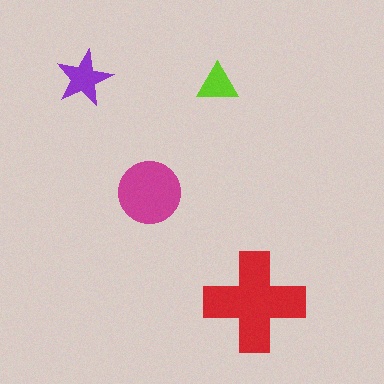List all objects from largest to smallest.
The red cross, the magenta circle, the purple star, the lime triangle.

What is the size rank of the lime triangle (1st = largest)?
4th.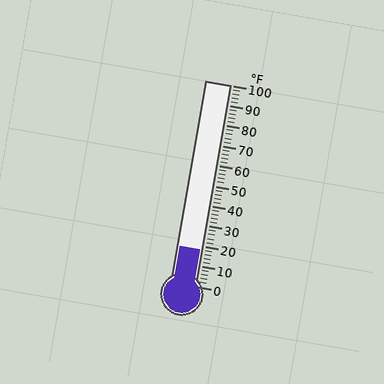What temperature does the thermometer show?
The thermometer shows approximately 18°F.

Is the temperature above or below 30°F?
The temperature is below 30°F.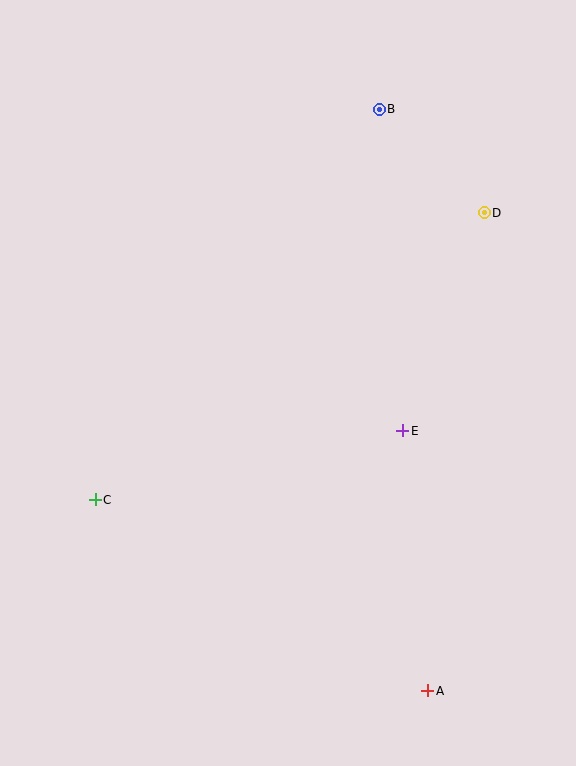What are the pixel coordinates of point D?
Point D is at (484, 213).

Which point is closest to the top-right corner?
Point B is closest to the top-right corner.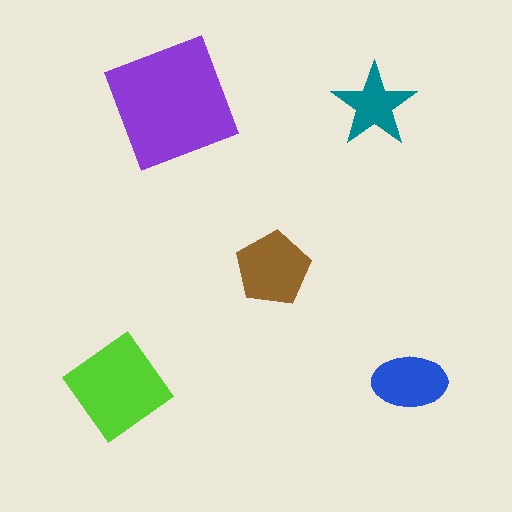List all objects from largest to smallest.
The purple square, the lime diamond, the brown pentagon, the blue ellipse, the teal star.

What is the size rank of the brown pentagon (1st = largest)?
3rd.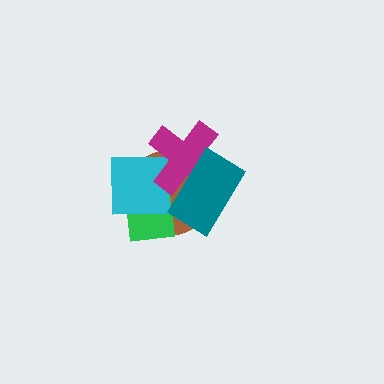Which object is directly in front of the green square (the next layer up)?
The cyan square is directly in front of the green square.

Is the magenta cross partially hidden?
Yes, it is partially covered by another shape.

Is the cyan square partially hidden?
Yes, it is partially covered by another shape.